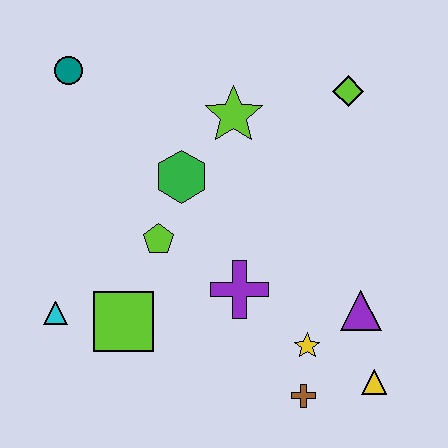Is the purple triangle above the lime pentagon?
No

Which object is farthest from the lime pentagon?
The yellow triangle is farthest from the lime pentagon.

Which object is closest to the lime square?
The cyan triangle is closest to the lime square.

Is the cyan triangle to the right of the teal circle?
No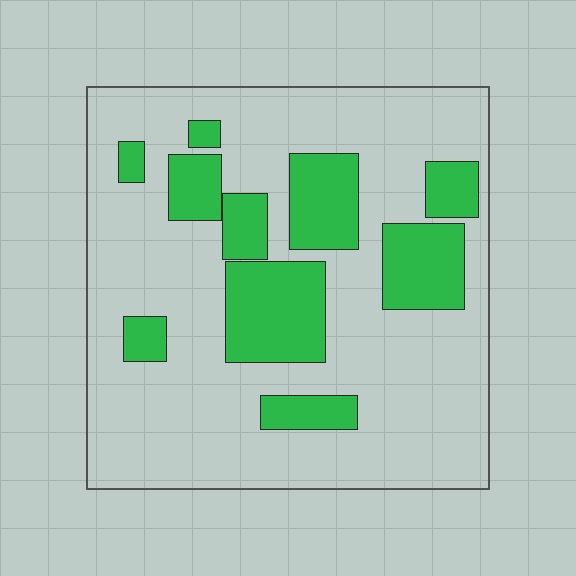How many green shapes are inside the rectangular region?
10.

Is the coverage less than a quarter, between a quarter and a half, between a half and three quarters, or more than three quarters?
Between a quarter and a half.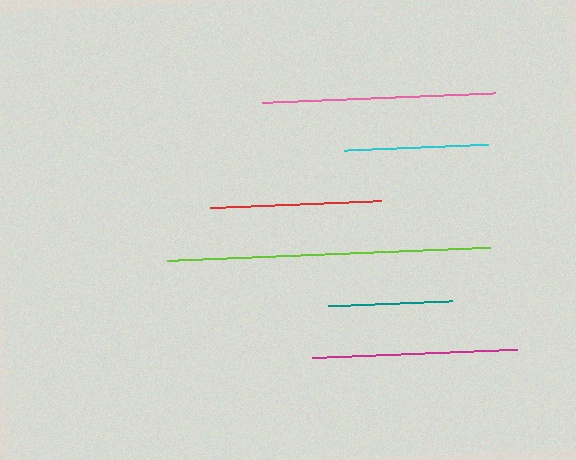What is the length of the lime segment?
The lime segment is approximately 323 pixels long.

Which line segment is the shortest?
The teal line is the shortest at approximately 124 pixels.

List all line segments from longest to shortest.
From longest to shortest: lime, pink, magenta, red, cyan, teal.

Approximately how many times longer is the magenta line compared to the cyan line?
The magenta line is approximately 1.4 times the length of the cyan line.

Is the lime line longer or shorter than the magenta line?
The lime line is longer than the magenta line.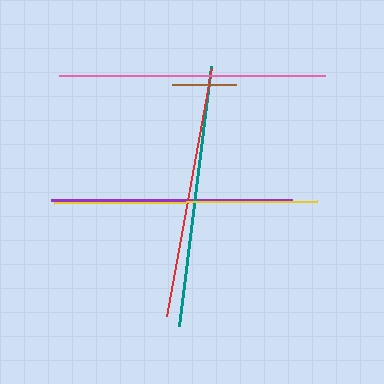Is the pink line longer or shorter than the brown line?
The pink line is longer than the brown line.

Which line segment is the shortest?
The brown line is the shortest at approximately 64 pixels.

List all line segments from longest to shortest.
From longest to shortest: pink, yellow, teal, red, purple, brown.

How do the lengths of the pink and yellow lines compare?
The pink and yellow lines are approximately the same length.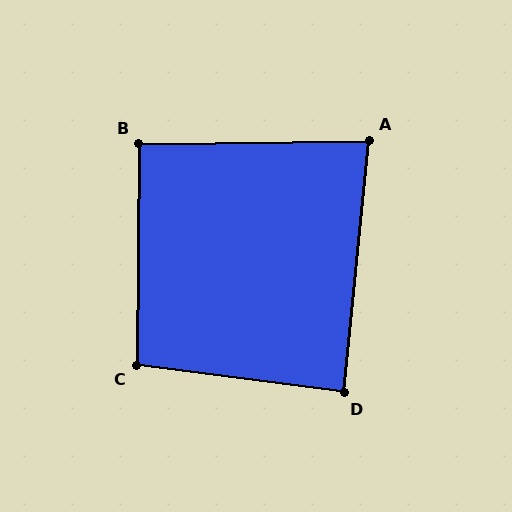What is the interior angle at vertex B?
Approximately 92 degrees (approximately right).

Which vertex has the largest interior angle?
C, at approximately 97 degrees.